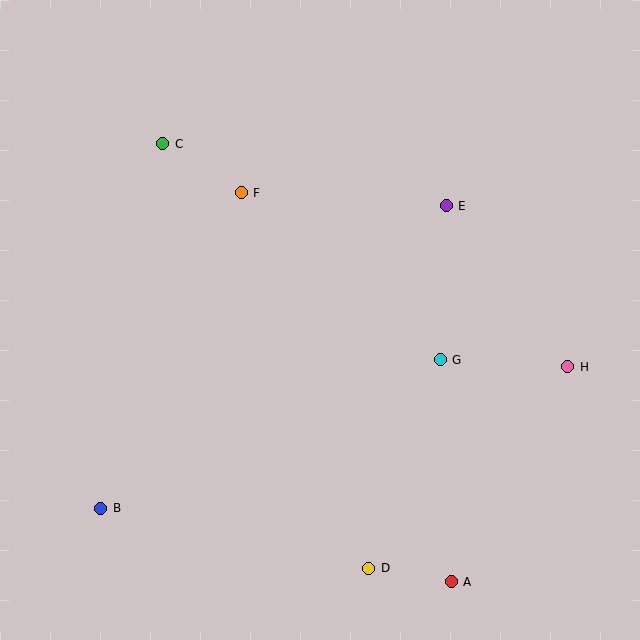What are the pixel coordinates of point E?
Point E is at (446, 206).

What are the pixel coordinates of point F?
Point F is at (241, 193).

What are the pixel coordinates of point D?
Point D is at (369, 568).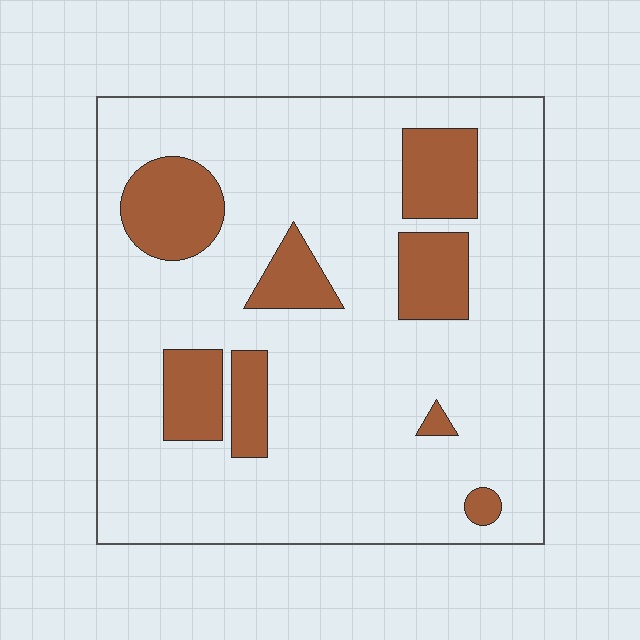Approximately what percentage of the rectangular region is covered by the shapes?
Approximately 20%.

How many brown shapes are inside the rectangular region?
8.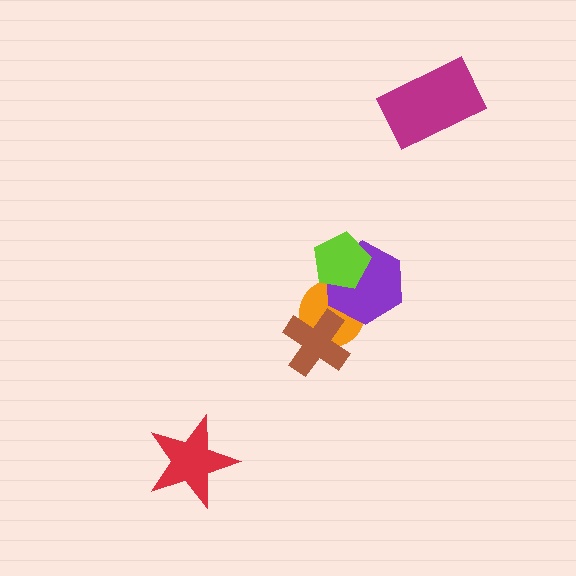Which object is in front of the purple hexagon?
The lime pentagon is in front of the purple hexagon.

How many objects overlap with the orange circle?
3 objects overlap with the orange circle.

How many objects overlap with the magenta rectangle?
0 objects overlap with the magenta rectangle.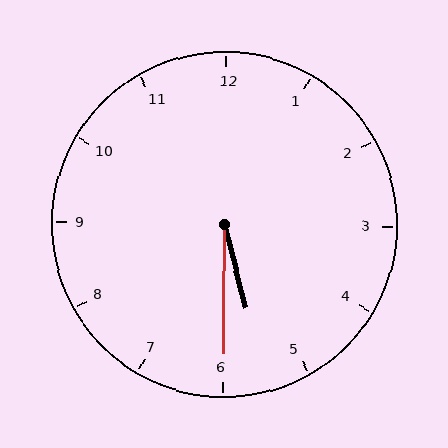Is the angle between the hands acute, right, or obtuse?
It is acute.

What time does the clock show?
5:30.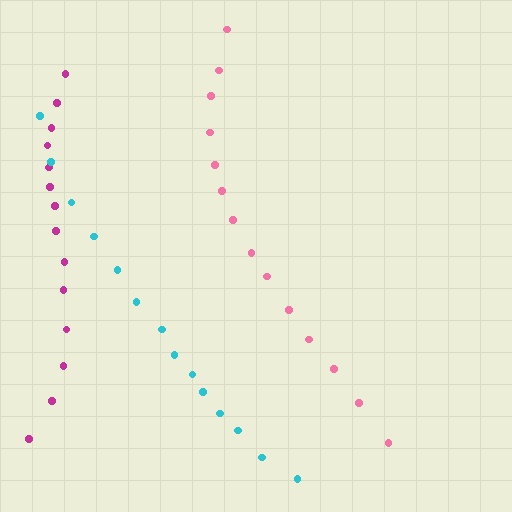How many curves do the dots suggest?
There are 3 distinct paths.